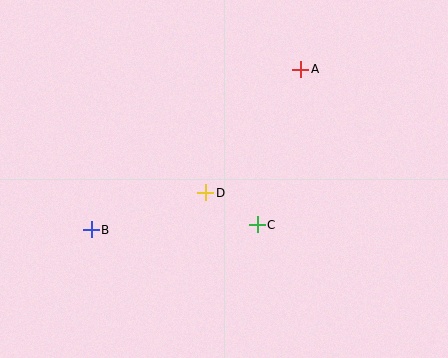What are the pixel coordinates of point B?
Point B is at (91, 230).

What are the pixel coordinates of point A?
Point A is at (301, 69).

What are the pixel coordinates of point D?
Point D is at (206, 193).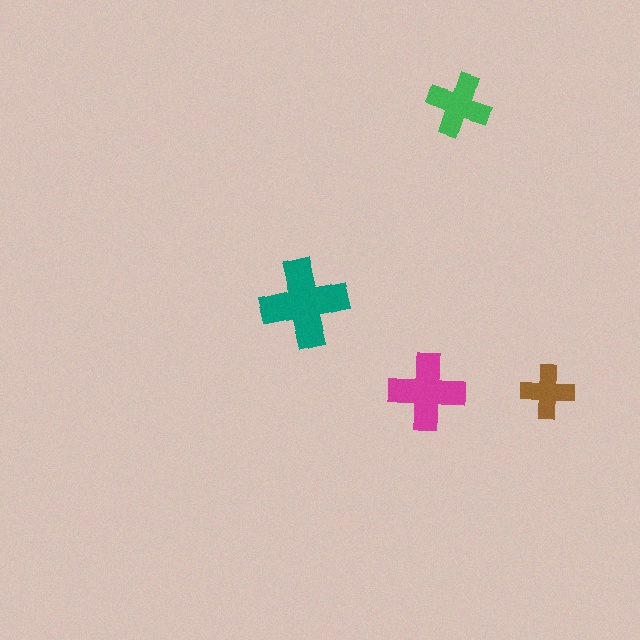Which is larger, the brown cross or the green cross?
The green one.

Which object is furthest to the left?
The teal cross is leftmost.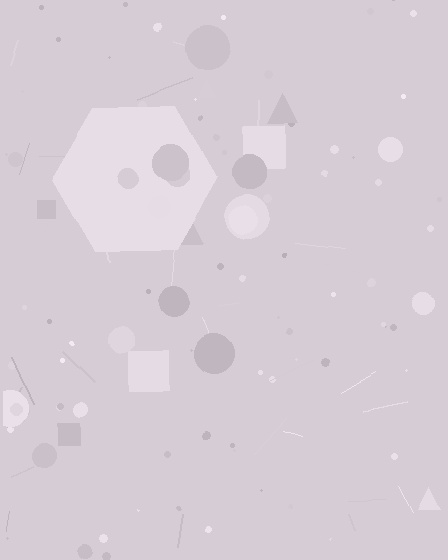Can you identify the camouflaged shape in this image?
The camouflaged shape is a hexagon.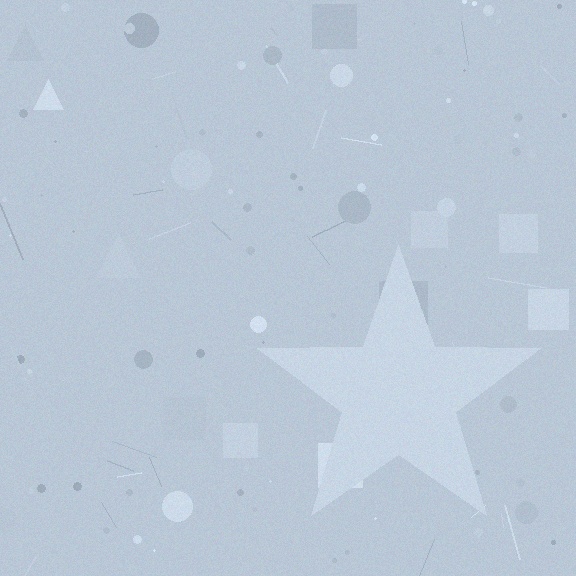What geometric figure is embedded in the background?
A star is embedded in the background.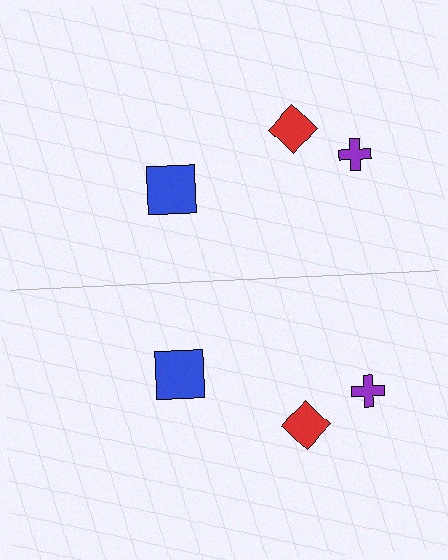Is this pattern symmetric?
Yes, this pattern has bilateral (reflection) symmetry.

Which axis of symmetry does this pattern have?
The pattern has a horizontal axis of symmetry running through the center of the image.